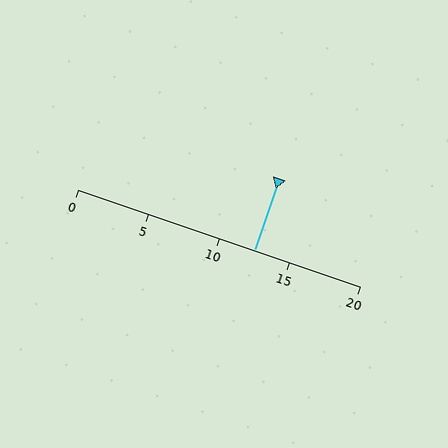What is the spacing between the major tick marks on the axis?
The major ticks are spaced 5 apart.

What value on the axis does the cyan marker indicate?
The marker indicates approximately 12.5.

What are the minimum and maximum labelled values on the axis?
The axis runs from 0 to 20.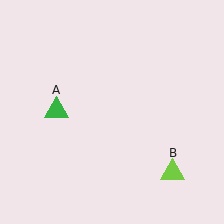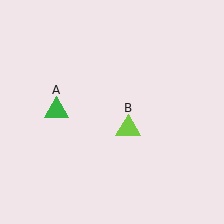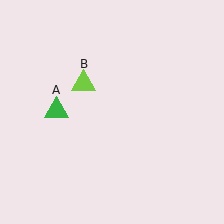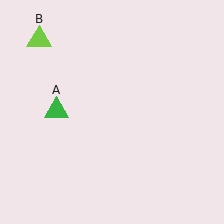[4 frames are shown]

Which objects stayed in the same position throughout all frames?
Green triangle (object A) remained stationary.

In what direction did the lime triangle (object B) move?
The lime triangle (object B) moved up and to the left.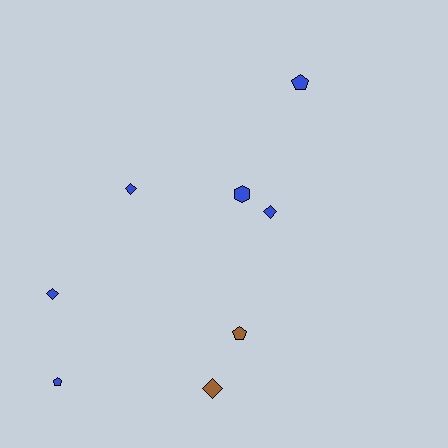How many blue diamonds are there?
There are 3 blue diamonds.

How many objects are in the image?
There are 8 objects.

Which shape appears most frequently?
Diamond, with 4 objects.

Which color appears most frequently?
Blue, with 6 objects.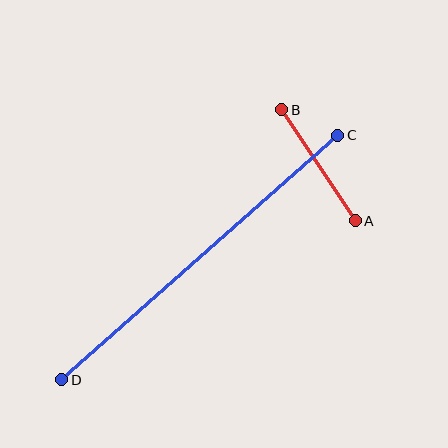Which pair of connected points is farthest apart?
Points C and D are farthest apart.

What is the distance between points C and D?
The distance is approximately 369 pixels.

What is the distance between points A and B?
The distance is approximately 133 pixels.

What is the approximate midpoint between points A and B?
The midpoint is at approximately (318, 165) pixels.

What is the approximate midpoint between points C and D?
The midpoint is at approximately (200, 258) pixels.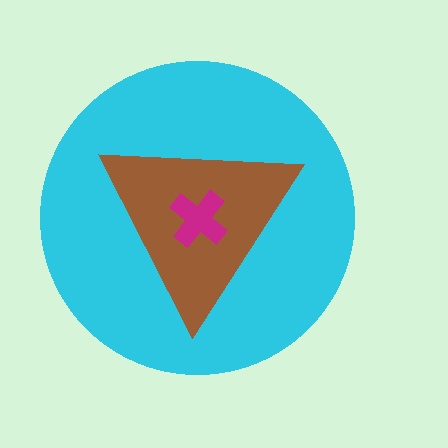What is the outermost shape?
The cyan circle.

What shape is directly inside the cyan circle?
The brown triangle.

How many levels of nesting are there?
3.